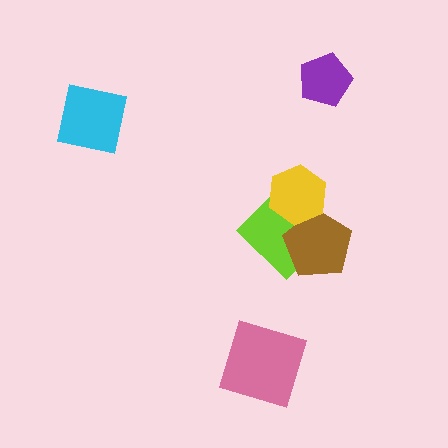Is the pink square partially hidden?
No, no other shape covers it.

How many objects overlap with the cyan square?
0 objects overlap with the cyan square.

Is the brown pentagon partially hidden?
Yes, it is partially covered by another shape.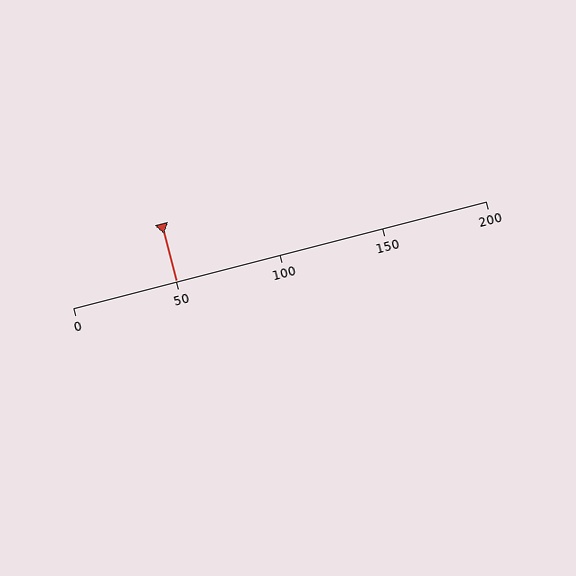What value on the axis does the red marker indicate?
The marker indicates approximately 50.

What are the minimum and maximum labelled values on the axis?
The axis runs from 0 to 200.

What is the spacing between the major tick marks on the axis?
The major ticks are spaced 50 apart.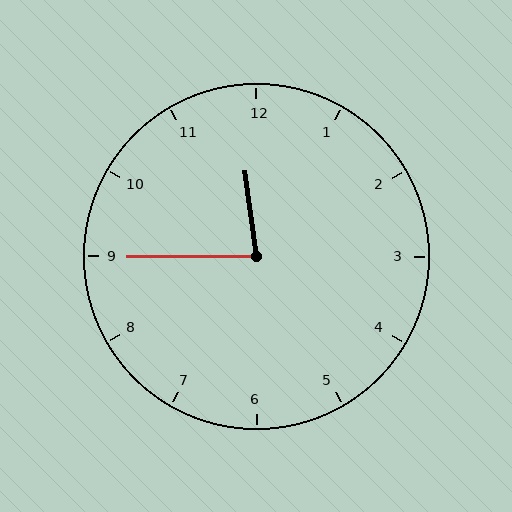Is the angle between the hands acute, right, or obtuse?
It is acute.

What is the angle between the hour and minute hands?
Approximately 82 degrees.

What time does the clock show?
11:45.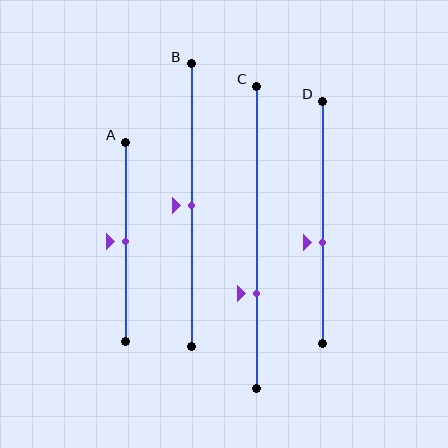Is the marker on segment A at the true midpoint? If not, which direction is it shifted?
Yes, the marker on segment A is at the true midpoint.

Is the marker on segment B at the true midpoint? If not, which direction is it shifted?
Yes, the marker on segment B is at the true midpoint.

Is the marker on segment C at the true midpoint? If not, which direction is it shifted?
No, the marker on segment C is shifted downward by about 19% of the segment length.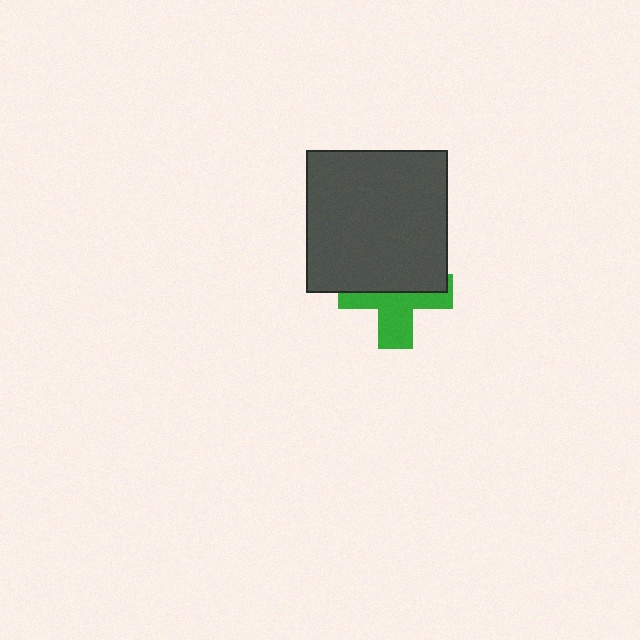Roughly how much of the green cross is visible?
About half of it is visible (roughly 48%).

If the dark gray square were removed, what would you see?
You would see the complete green cross.